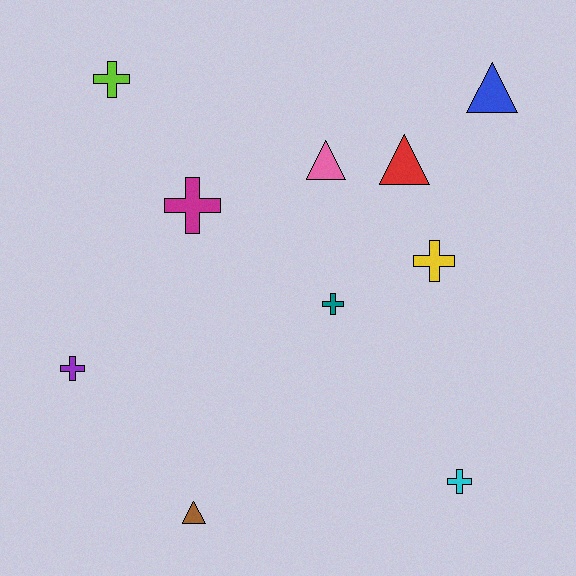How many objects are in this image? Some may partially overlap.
There are 10 objects.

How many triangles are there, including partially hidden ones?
There are 4 triangles.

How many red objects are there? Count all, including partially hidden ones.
There is 1 red object.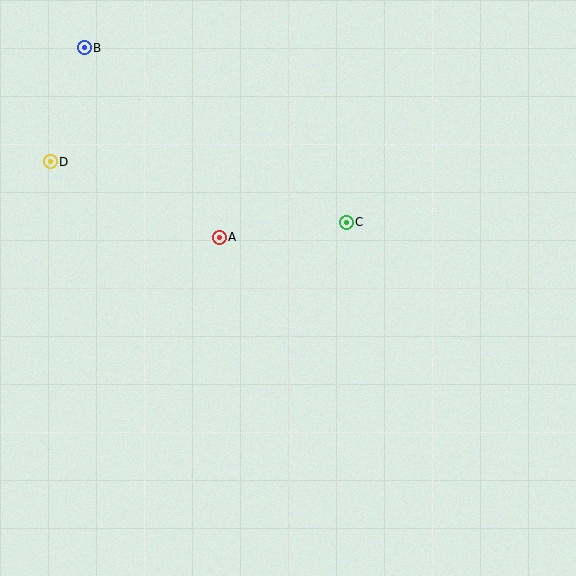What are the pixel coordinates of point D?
Point D is at (50, 162).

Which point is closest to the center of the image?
Point A at (219, 237) is closest to the center.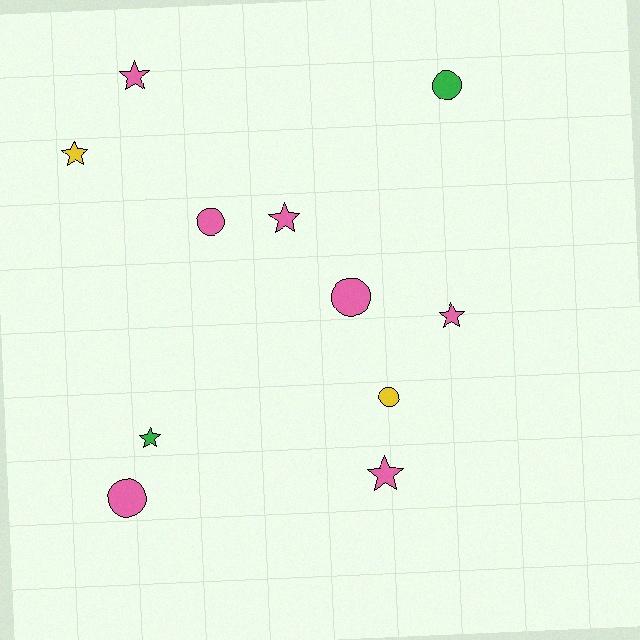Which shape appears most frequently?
Star, with 6 objects.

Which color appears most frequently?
Pink, with 7 objects.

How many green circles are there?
There is 1 green circle.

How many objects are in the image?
There are 11 objects.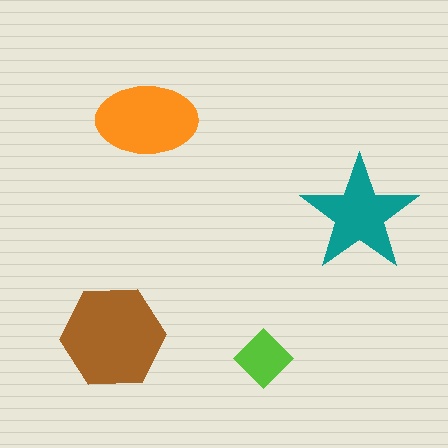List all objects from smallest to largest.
The lime diamond, the teal star, the orange ellipse, the brown hexagon.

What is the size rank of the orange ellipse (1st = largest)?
2nd.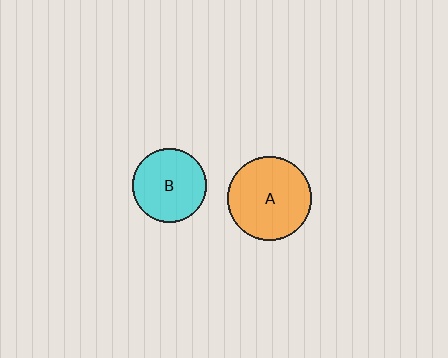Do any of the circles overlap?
No, none of the circles overlap.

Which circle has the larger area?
Circle A (orange).